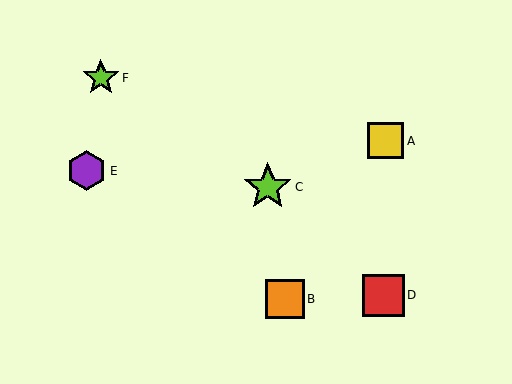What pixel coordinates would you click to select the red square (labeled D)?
Click at (383, 296) to select the red square D.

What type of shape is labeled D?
Shape D is a red square.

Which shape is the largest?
The lime star (labeled C) is the largest.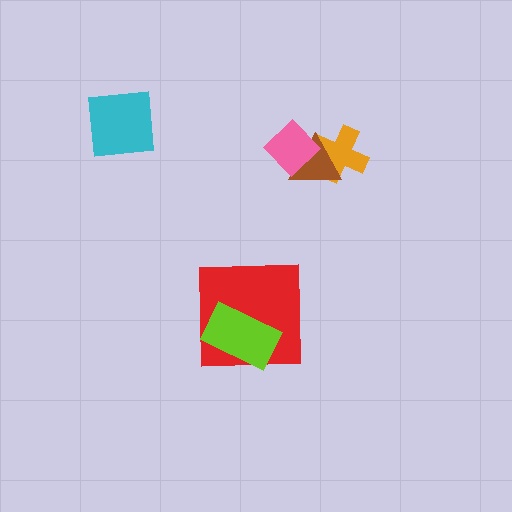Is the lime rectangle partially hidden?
No, no other shape covers it.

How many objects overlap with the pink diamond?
2 objects overlap with the pink diamond.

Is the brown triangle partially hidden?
Yes, it is partially covered by another shape.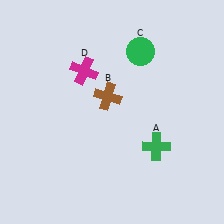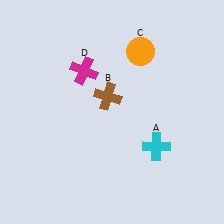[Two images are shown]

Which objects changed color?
A changed from green to cyan. C changed from green to orange.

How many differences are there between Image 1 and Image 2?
There are 2 differences between the two images.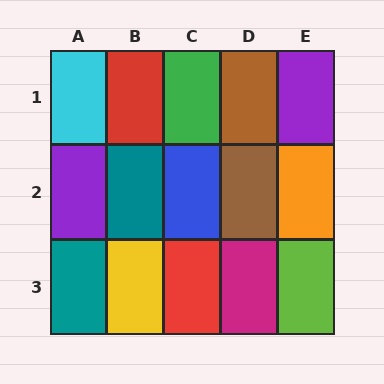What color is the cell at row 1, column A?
Cyan.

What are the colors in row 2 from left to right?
Purple, teal, blue, brown, orange.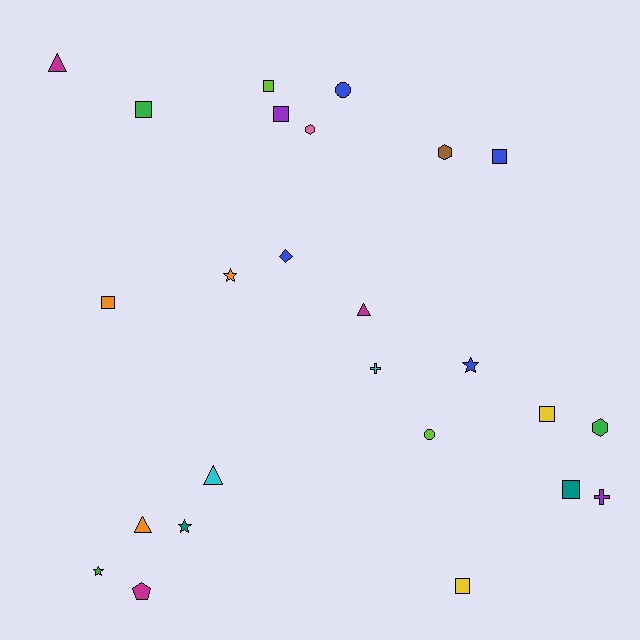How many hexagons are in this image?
There are 3 hexagons.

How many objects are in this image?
There are 25 objects.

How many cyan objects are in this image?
There are 2 cyan objects.